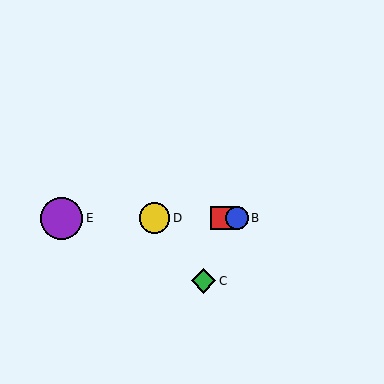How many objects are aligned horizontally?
4 objects (A, B, D, E) are aligned horizontally.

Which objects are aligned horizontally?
Objects A, B, D, E are aligned horizontally.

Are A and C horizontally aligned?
No, A is at y≈218 and C is at y≈281.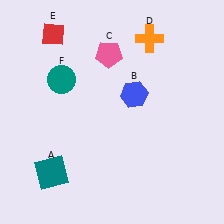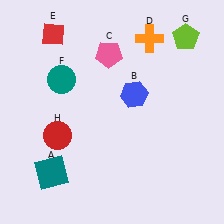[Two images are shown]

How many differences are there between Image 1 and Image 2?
There are 2 differences between the two images.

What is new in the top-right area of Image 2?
A lime pentagon (G) was added in the top-right area of Image 2.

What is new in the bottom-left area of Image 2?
A red circle (H) was added in the bottom-left area of Image 2.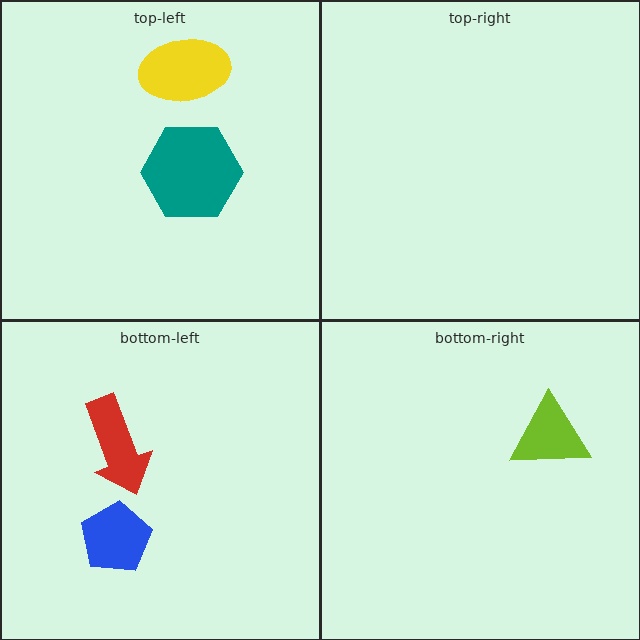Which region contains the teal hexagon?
The top-left region.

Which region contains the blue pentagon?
The bottom-left region.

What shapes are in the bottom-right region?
The lime triangle.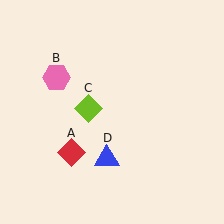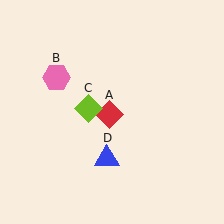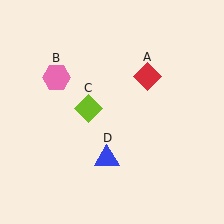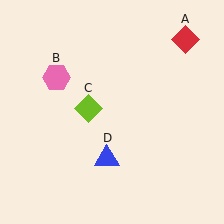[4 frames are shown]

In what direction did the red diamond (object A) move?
The red diamond (object A) moved up and to the right.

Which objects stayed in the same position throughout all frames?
Pink hexagon (object B) and lime diamond (object C) and blue triangle (object D) remained stationary.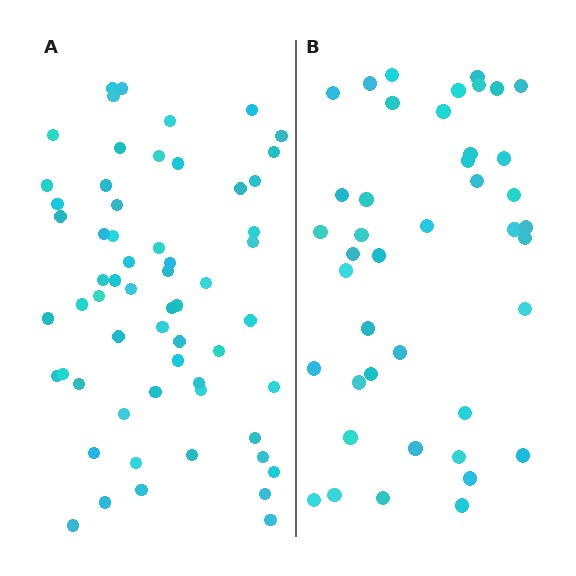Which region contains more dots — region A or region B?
Region A (the left region) has more dots.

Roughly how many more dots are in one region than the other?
Region A has approximately 20 more dots than region B.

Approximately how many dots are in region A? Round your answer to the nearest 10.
About 60 dots.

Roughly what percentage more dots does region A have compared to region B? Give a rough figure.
About 45% more.